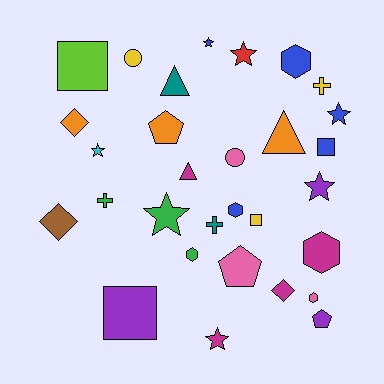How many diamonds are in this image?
There are 3 diamonds.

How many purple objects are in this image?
There are 3 purple objects.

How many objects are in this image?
There are 30 objects.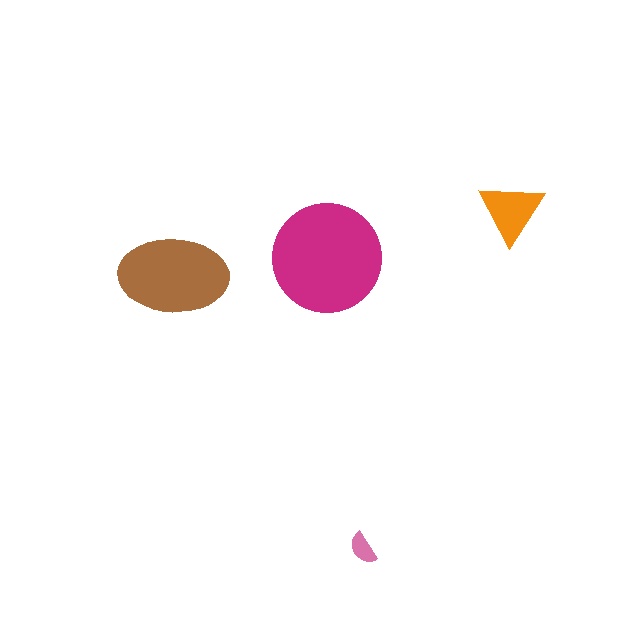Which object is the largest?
The magenta circle.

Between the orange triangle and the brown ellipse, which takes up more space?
The brown ellipse.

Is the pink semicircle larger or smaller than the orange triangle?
Smaller.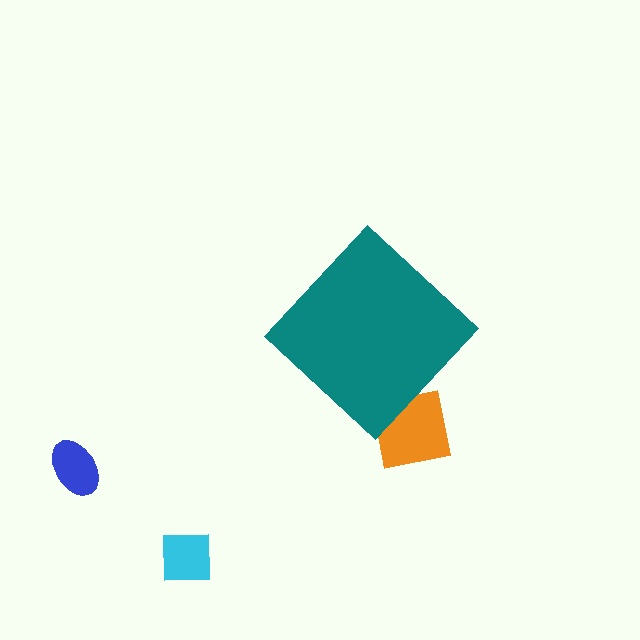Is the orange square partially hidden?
Yes, the orange square is partially hidden behind the teal diamond.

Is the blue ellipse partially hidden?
No, the blue ellipse is fully visible.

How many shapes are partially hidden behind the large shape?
1 shape is partially hidden.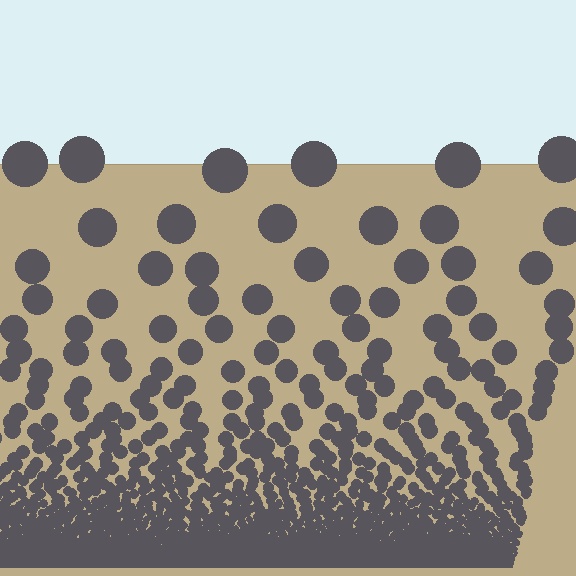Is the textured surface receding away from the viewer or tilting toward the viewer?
The surface appears to tilt toward the viewer. Texture elements get larger and sparser toward the top.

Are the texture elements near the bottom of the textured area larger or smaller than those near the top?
Smaller. The gradient is inverted — elements near the bottom are smaller and denser.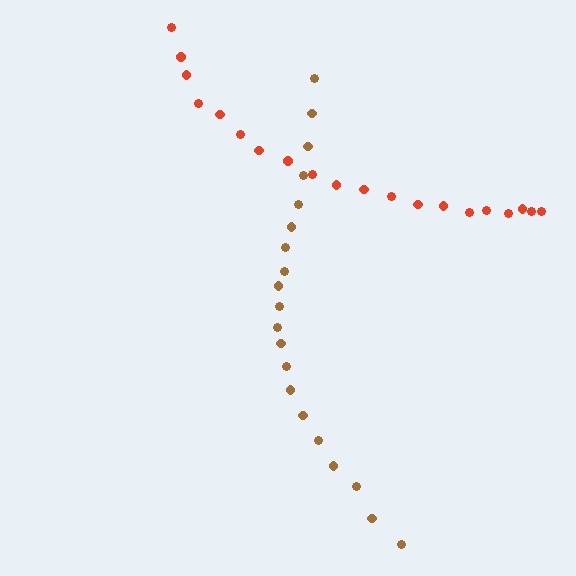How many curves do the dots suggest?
There are 2 distinct paths.